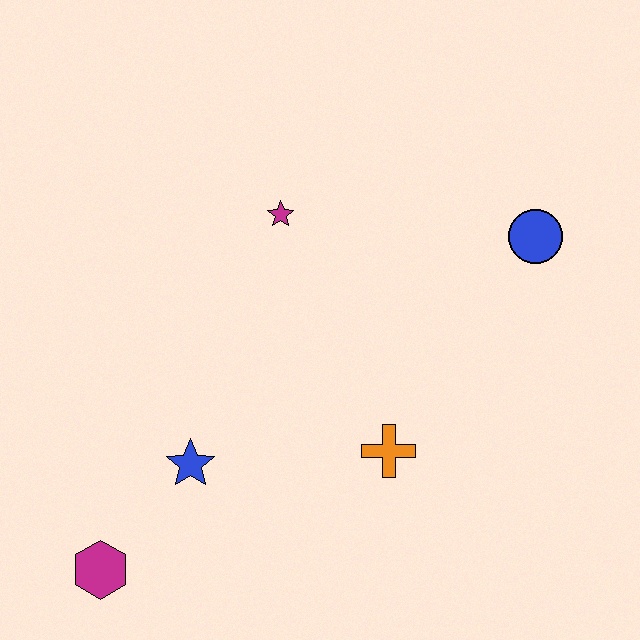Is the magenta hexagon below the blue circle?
Yes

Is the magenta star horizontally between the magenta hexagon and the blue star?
No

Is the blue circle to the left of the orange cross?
No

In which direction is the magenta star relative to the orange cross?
The magenta star is above the orange cross.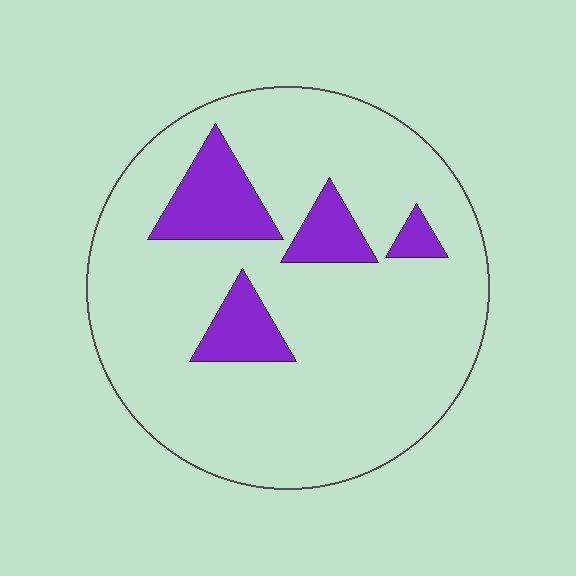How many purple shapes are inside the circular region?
4.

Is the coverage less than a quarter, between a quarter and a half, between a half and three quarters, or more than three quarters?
Less than a quarter.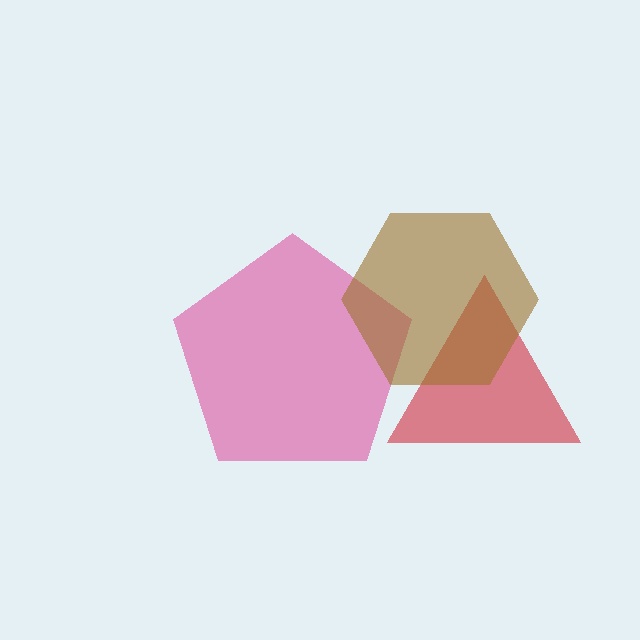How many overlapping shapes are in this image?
There are 3 overlapping shapes in the image.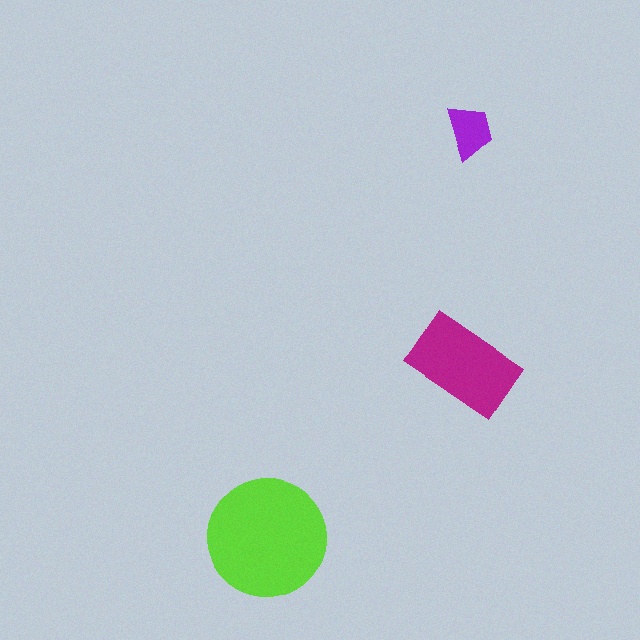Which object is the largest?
The lime circle.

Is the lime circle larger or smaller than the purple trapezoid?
Larger.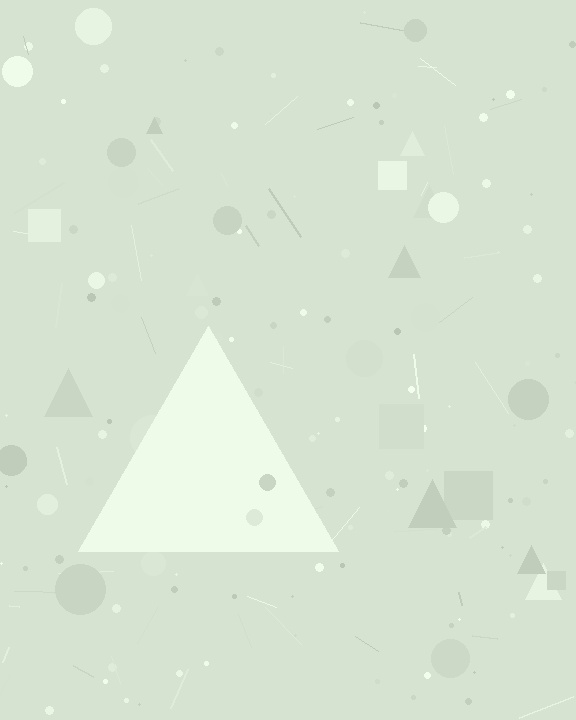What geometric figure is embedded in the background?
A triangle is embedded in the background.